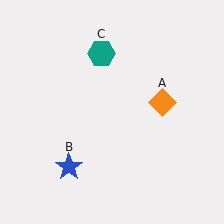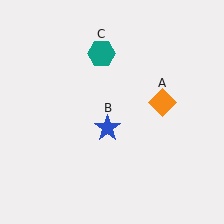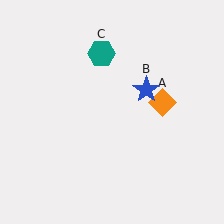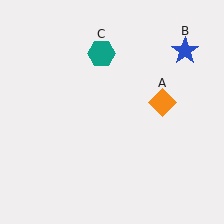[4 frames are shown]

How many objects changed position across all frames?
1 object changed position: blue star (object B).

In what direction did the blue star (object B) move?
The blue star (object B) moved up and to the right.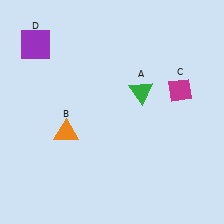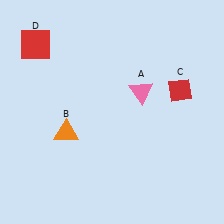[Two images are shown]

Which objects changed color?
A changed from green to pink. C changed from magenta to red. D changed from purple to red.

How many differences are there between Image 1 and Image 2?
There are 3 differences between the two images.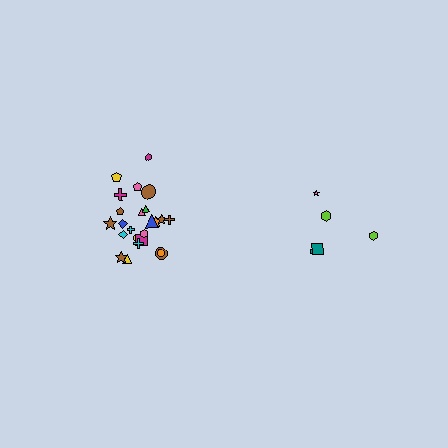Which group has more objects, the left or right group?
The left group.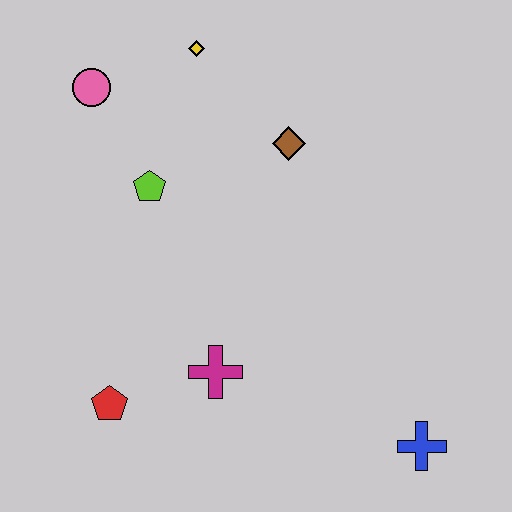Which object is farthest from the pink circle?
The blue cross is farthest from the pink circle.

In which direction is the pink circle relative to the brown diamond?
The pink circle is to the left of the brown diamond.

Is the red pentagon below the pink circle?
Yes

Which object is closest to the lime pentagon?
The pink circle is closest to the lime pentagon.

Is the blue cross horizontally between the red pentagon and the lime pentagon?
No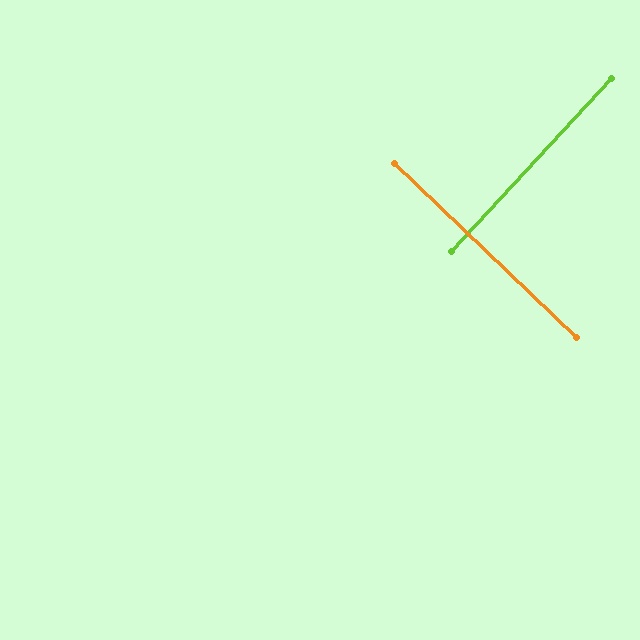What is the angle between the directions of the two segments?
Approximately 89 degrees.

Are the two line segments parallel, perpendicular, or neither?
Perpendicular — they meet at approximately 89°.